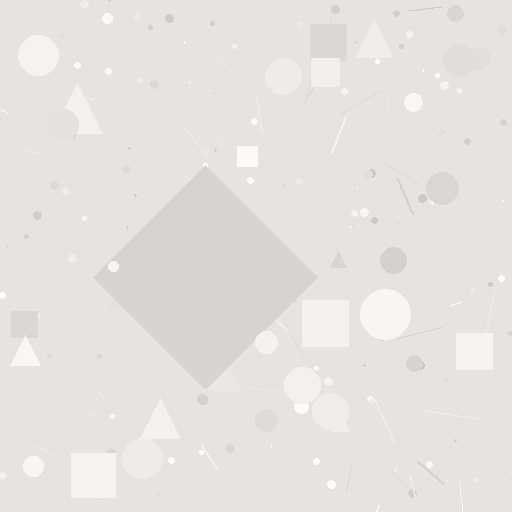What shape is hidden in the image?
A diamond is hidden in the image.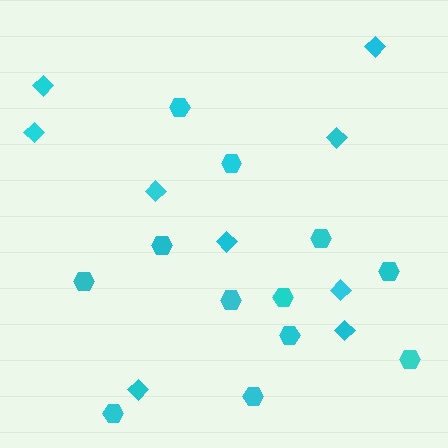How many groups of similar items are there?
There are 2 groups: one group of hexagons (12) and one group of diamonds (9).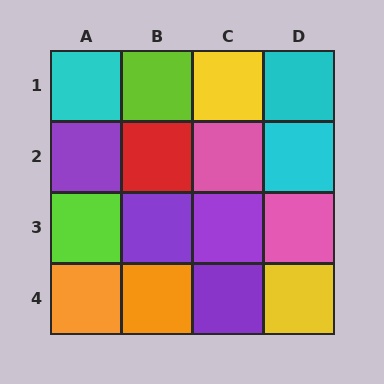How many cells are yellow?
2 cells are yellow.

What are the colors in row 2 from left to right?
Purple, red, pink, cyan.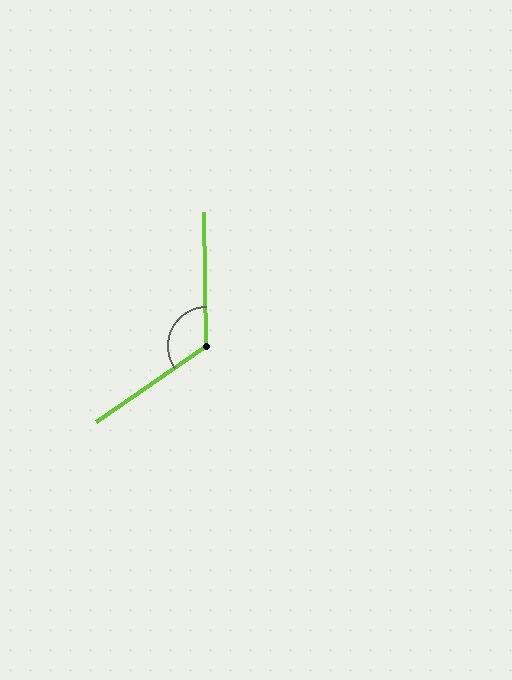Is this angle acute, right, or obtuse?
It is obtuse.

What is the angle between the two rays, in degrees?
Approximately 124 degrees.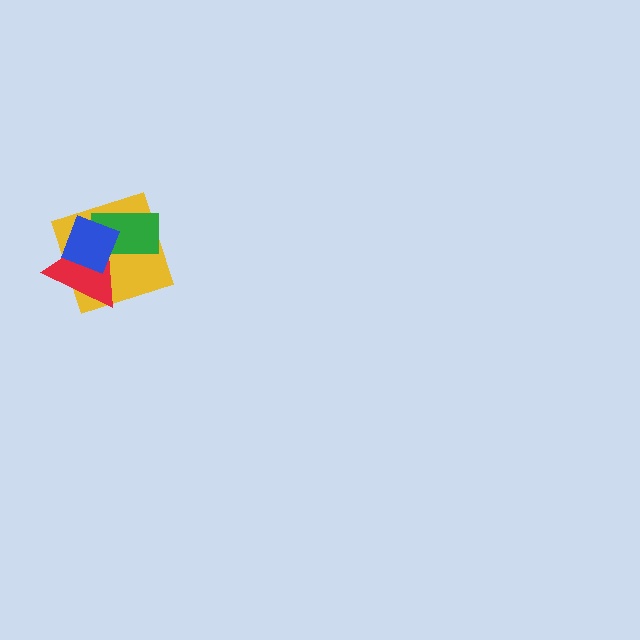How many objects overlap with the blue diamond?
3 objects overlap with the blue diamond.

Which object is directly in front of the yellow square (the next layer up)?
The green rectangle is directly in front of the yellow square.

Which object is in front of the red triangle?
The blue diamond is in front of the red triangle.